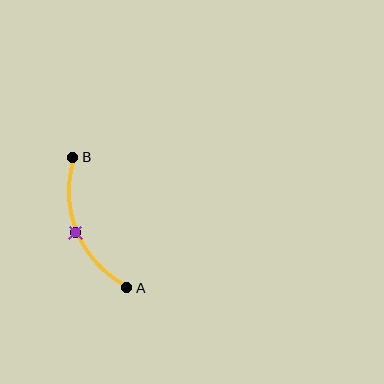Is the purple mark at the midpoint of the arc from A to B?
Yes. The purple mark lies on the arc at equal arc-length from both A and B — it is the arc midpoint.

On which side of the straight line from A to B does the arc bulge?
The arc bulges to the left of the straight line connecting A and B.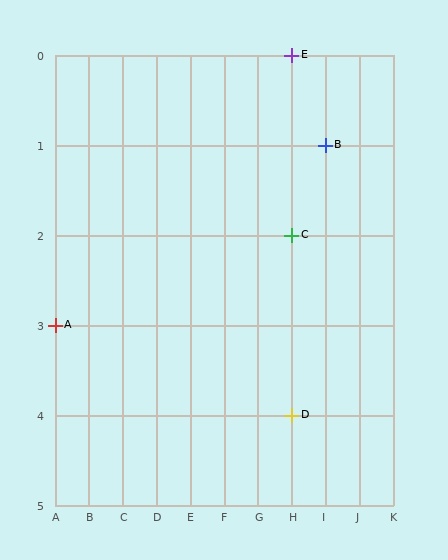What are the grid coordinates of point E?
Point E is at grid coordinates (H, 0).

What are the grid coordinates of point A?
Point A is at grid coordinates (A, 3).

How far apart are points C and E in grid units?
Points C and E are 2 rows apart.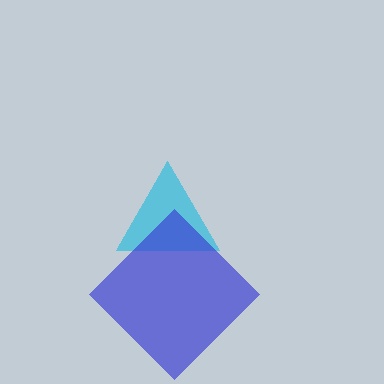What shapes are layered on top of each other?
The layered shapes are: a cyan triangle, a blue diamond.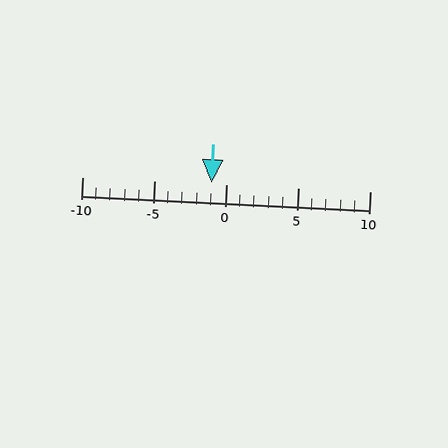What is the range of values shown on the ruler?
The ruler shows values from -10 to 10.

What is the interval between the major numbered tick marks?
The major tick marks are spaced 5 units apart.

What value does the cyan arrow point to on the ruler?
The cyan arrow points to approximately -1.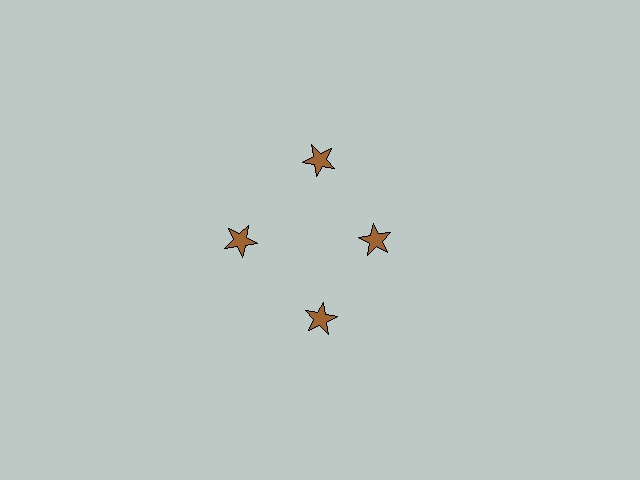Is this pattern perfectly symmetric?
No. The 4 brown stars are arranged in a ring, but one element near the 3 o'clock position is pulled inward toward the center, breaking the 4-fold rotational symmetry.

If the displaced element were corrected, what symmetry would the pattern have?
It would have 4-fold rotational symmetry — the pattern would map onto itself every 90 degrees.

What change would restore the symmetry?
The symmetry would be restored by moving it outward, back onto the ring so that all 4 stars sit at equal angles and equal distance from the center.